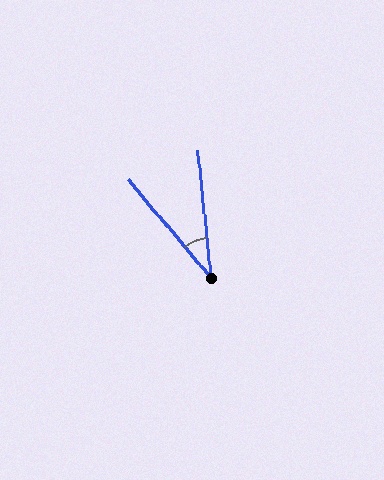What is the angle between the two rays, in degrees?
Approximately 34 degrees.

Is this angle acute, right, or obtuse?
It is acute.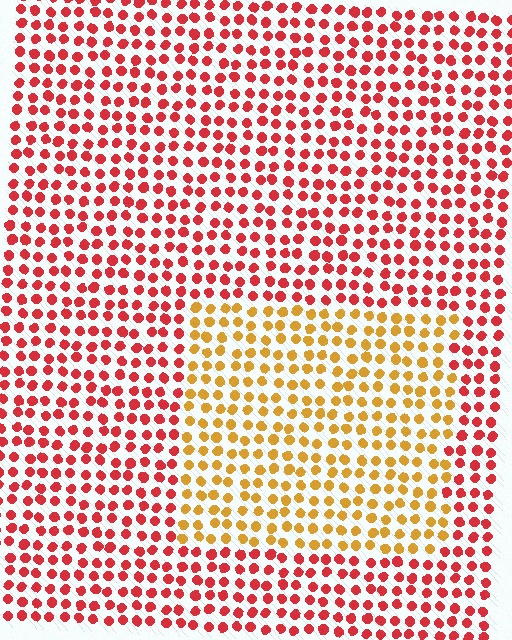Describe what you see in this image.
The image is filled with small red elements in a uniform arrangement. A rectangle-shaped region is visible where the elements are tinted to a slightly different hue, forming a subtle color boundary.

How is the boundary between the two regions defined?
The boundary is defined purely by a slight shift in hue (about 44 degrees). Spacing, size, and orientation are identical on both sides.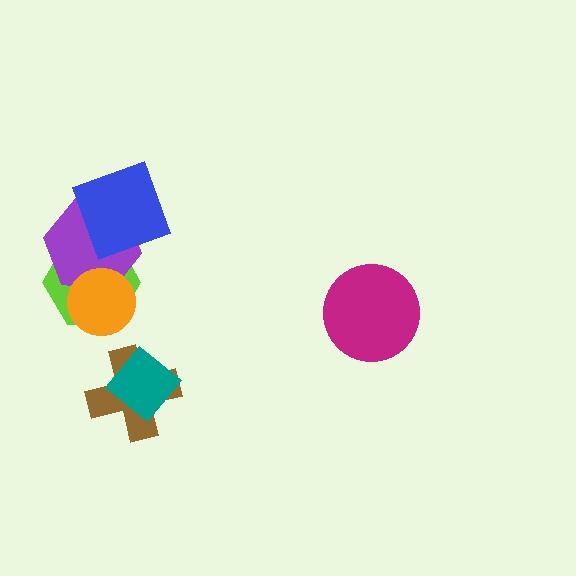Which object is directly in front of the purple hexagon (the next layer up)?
The orange circle is directly in front of the purple hexagon.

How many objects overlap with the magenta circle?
0 objects overlap with the magenta circle.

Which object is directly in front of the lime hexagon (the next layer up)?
The purple hexagon is directly in front of the lime hexagon.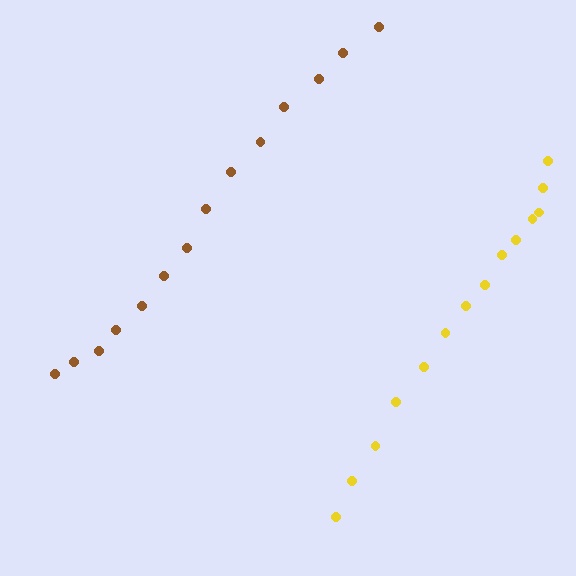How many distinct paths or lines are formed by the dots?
There are 2 distinct paths.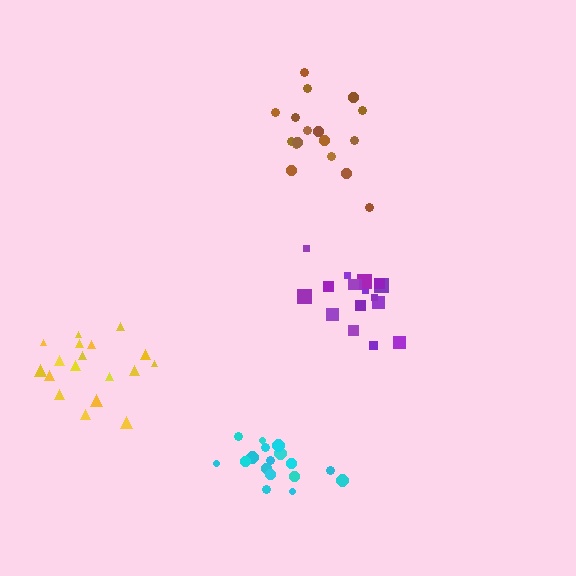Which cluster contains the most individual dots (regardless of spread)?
Yellow (18).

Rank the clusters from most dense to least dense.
cyan, purple, yellow, brown.